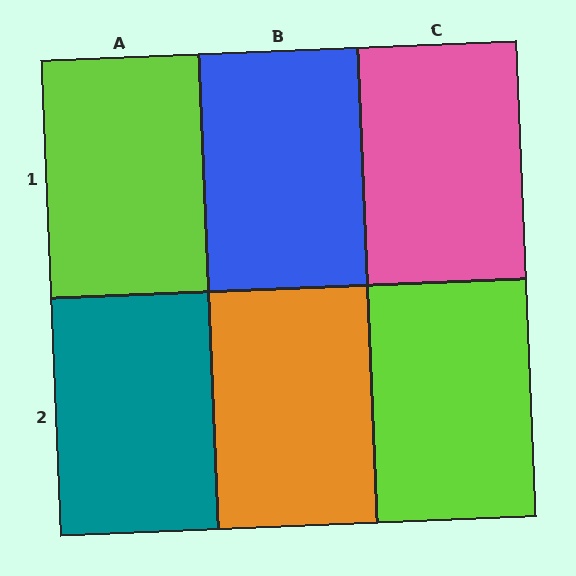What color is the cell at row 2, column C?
Lime.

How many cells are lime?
2 cells are lime.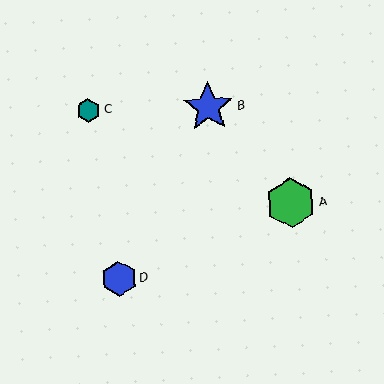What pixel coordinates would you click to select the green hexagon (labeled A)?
Click at (291, 203) to select the green hexagon A.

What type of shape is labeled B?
Shape B is a blue star.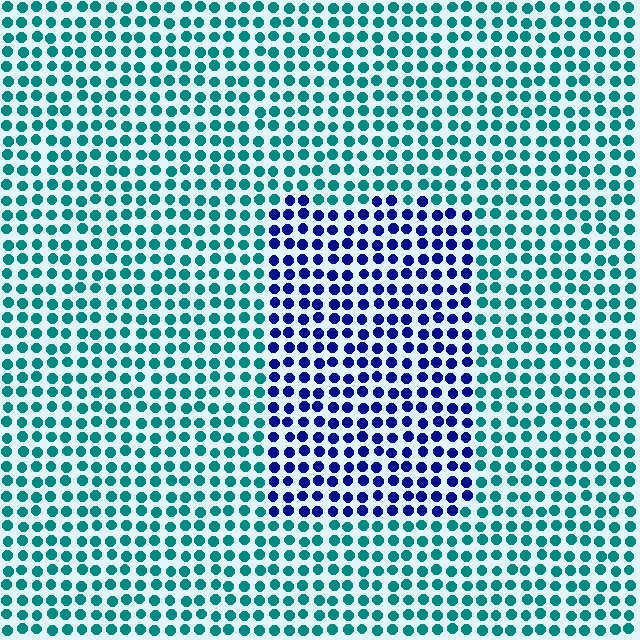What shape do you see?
I see a rectangle.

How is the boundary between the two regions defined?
The boundary is defined purely by a slight shift in hue (about 58 degrees). Spacing, size, and orientation are identical on both sides.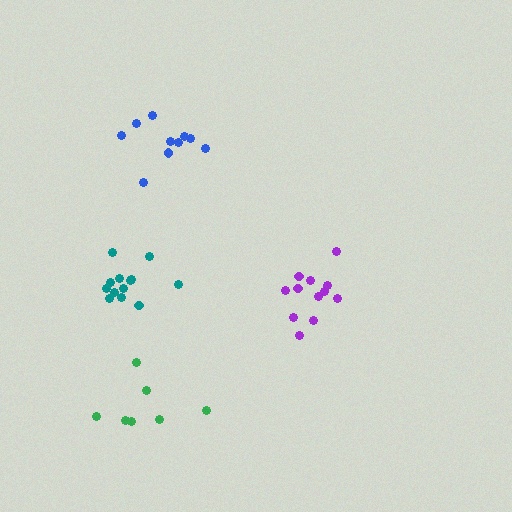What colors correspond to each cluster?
The clusters are colored: purple, green, teal, blue.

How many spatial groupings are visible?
There are 4 spatial groupings.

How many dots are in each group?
Group 1: 12 dots, Group 2: 7 dots, Group 3: 13 dots, Group 4: 10 dots (42 total).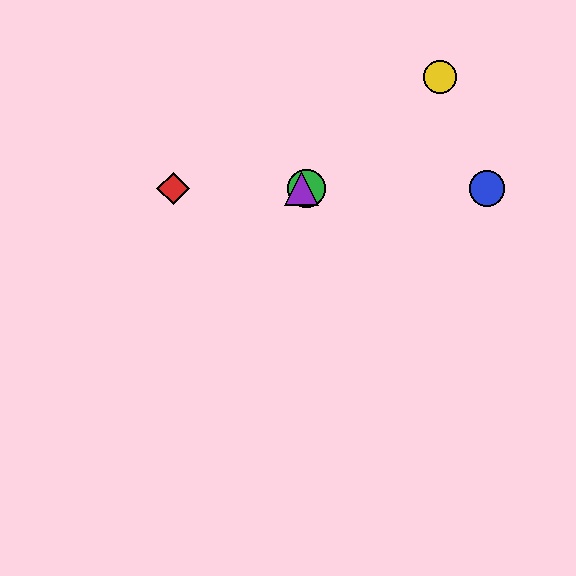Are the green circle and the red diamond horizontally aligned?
Yes, both are at y≈188.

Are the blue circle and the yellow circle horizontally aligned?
No, the blue circle is at y≈188 and the yellow circle is at y≈77.